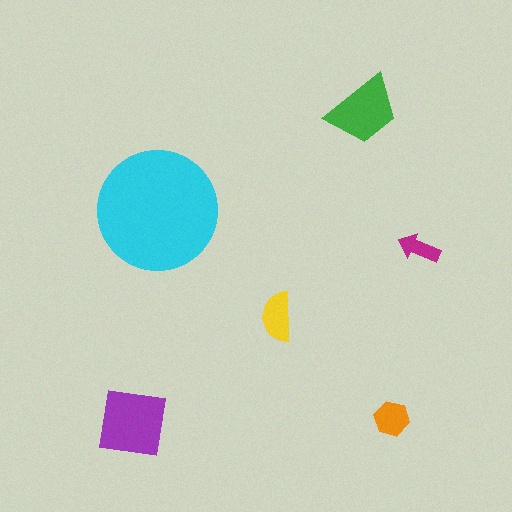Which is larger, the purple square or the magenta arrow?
The purple square.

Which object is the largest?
The cyan circle.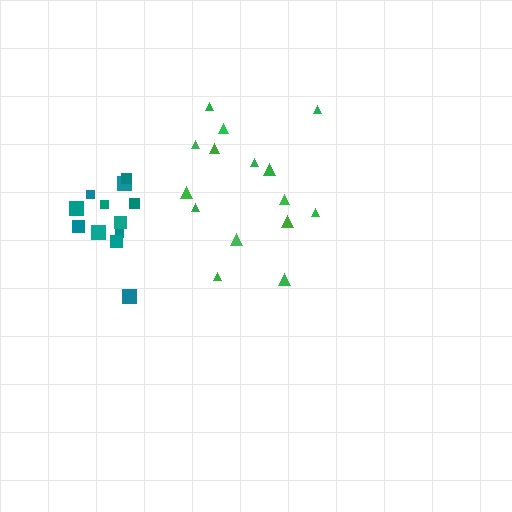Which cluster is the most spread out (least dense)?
Green.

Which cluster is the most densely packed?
Teal.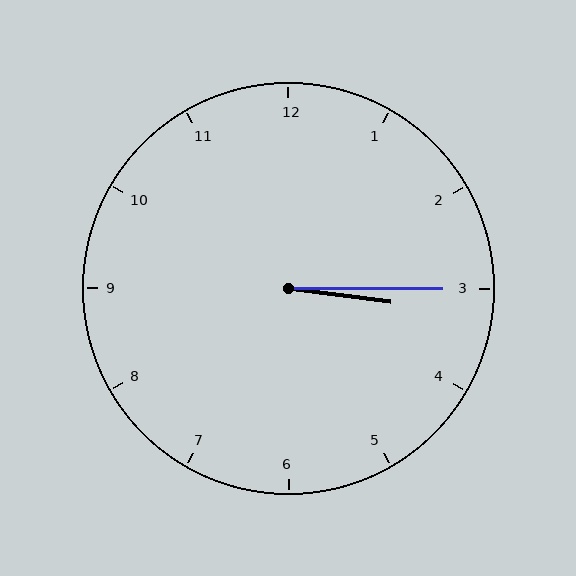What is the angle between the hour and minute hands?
Approximately 8 degrees.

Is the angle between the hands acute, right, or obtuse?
It is acute.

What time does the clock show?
3:15.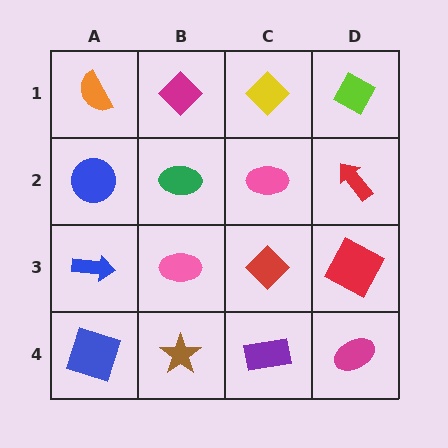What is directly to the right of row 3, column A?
A pink ellipse.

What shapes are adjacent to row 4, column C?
A red diamond (row 3, column C), a brown star (row 4, column B), a magenta ellipse (row 4, column D).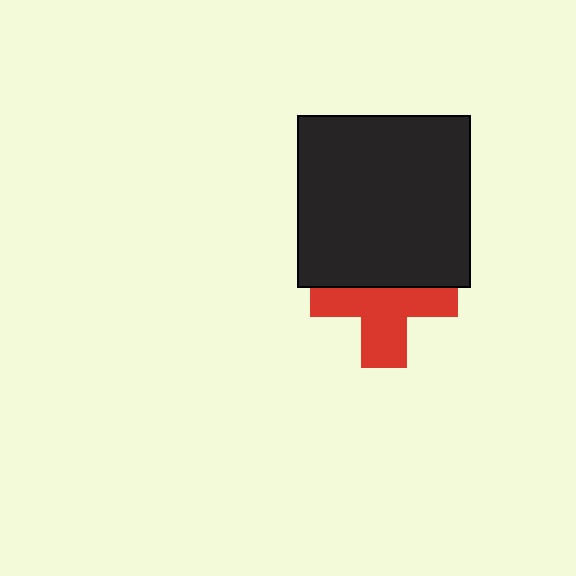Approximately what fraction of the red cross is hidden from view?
Roughly 41% of the red cross is hidden behind the black square.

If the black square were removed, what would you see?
You would see the complete red cross.